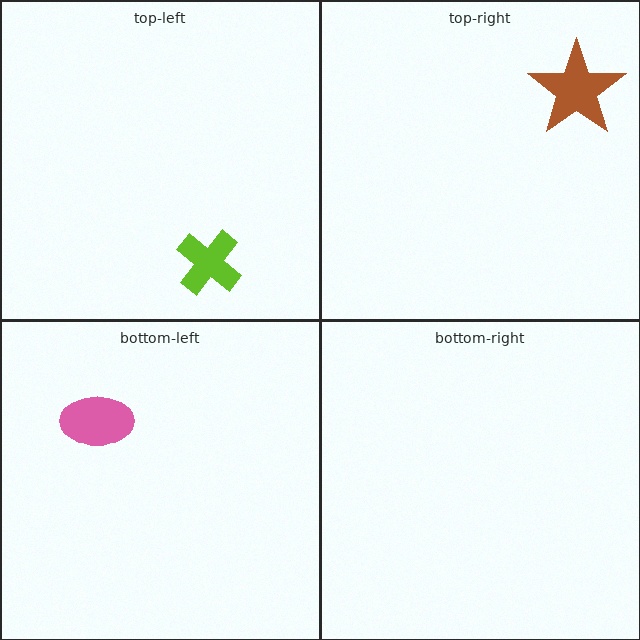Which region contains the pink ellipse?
The bottom-left region.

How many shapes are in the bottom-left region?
1.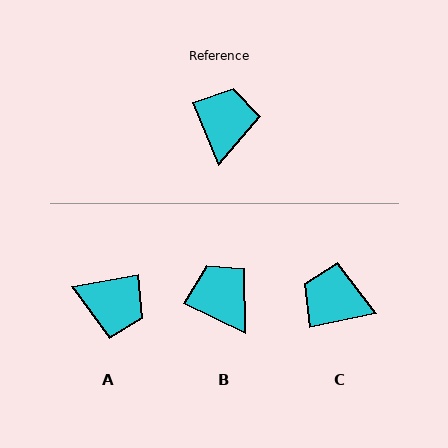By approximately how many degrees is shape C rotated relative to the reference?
Approximately 79 degrees counter-clockwise.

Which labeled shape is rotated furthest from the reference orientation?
A, about 103 degrees away.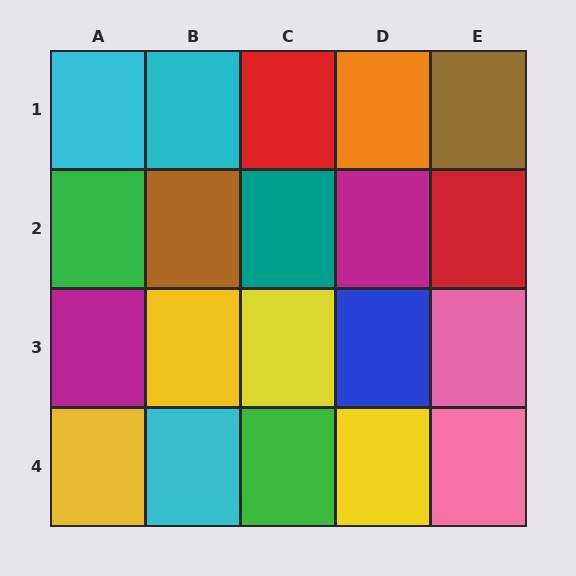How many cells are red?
2 cells are red.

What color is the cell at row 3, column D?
Blue.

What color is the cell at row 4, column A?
Yellow.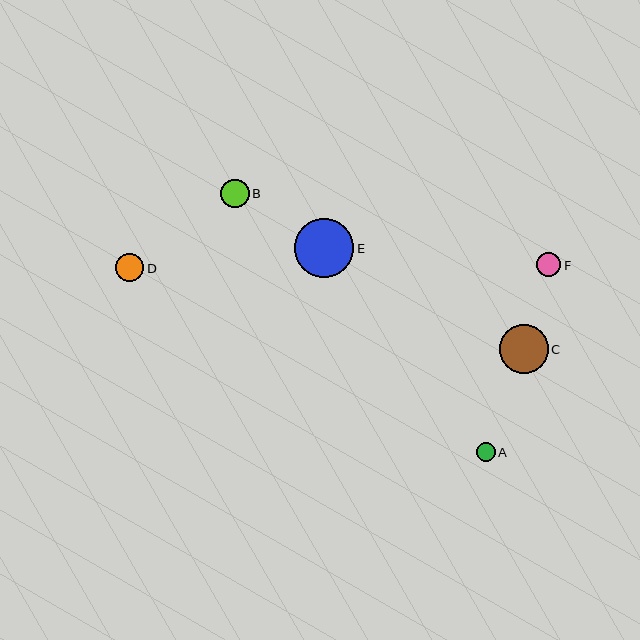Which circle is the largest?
Circle E is the largest with a size of approximately 59 pixels.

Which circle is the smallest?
Circle A is the smallest with a size of approximately 19 pixels.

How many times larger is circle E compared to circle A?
Circle E is approximately 3.1 times the size of circle A.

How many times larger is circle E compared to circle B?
Circle E is approximately 2.1 times the size of circle B.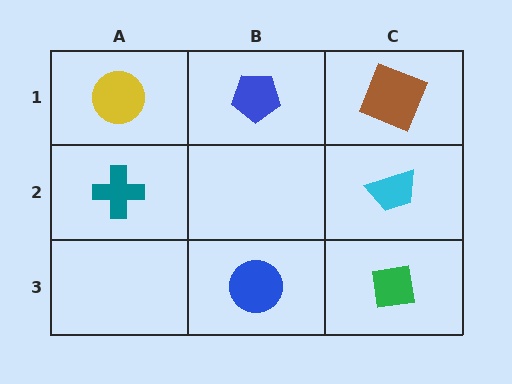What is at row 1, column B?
A blue pentagon.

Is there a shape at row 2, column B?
No, that cell is empty.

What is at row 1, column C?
A brown square.